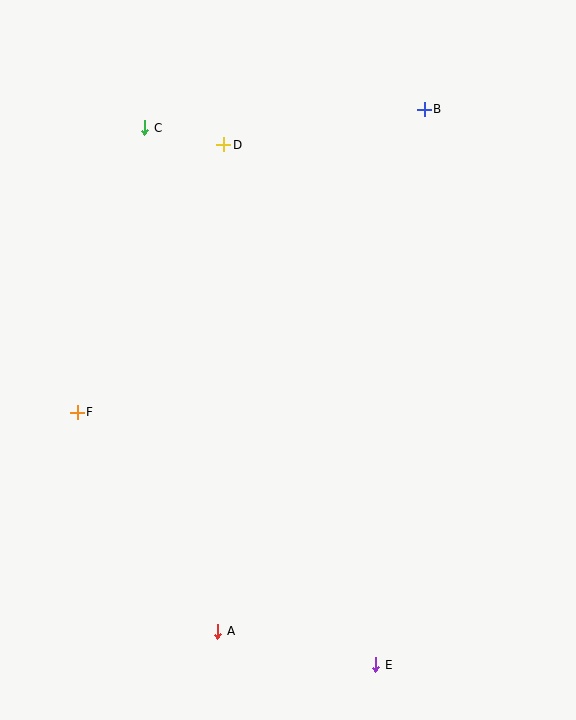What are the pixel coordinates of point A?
Point A is at (218, 631).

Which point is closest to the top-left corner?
Point C is closest to the top-left corner.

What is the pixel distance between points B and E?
The distance between B and E is 558 pixels.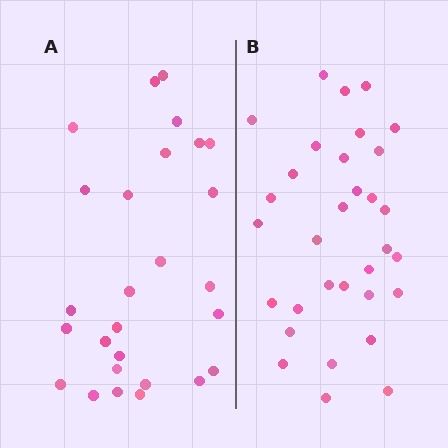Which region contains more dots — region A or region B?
Region B (the right region) has more dots.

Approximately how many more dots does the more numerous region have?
Region B has about 5 more dots than region A.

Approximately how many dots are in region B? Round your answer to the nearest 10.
About 30 dots. (The exact count is 32, which rounds to 30.)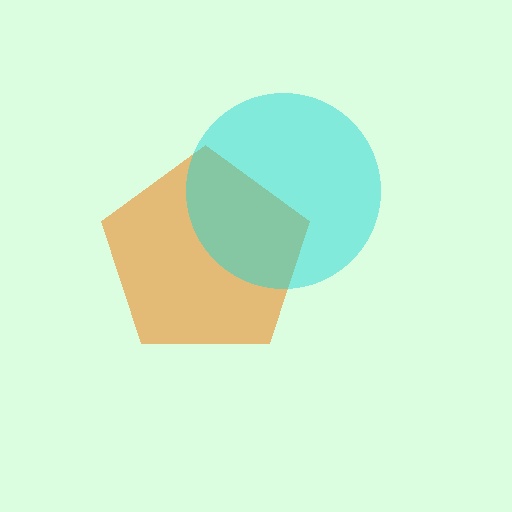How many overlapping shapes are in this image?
There are 2 overlapping shapes in the image.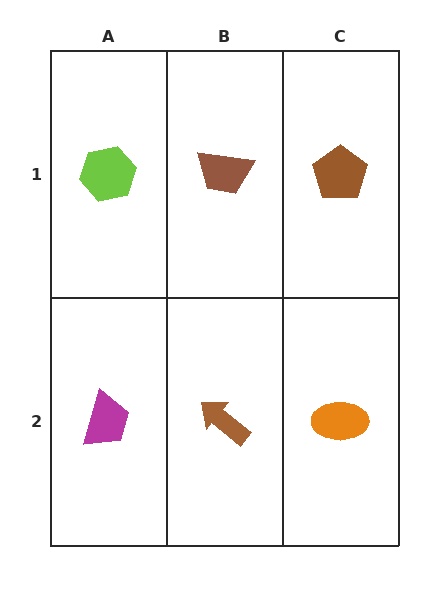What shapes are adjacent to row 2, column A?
A lime hexagon (row 1, column A), a brown arrow (row 2, column B).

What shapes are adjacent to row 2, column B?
A brown trapezoid (row 1, column B), a magenta trapezoid (row 2, column A), an orange ellipse (row 2, column C).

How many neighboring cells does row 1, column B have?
3.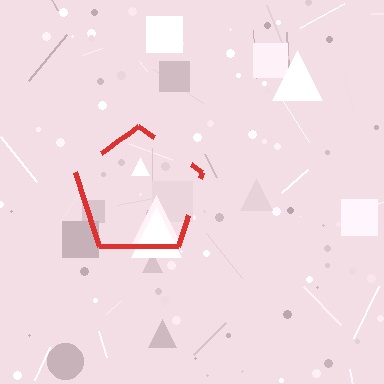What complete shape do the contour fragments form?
The contour fragments form a pentagon.